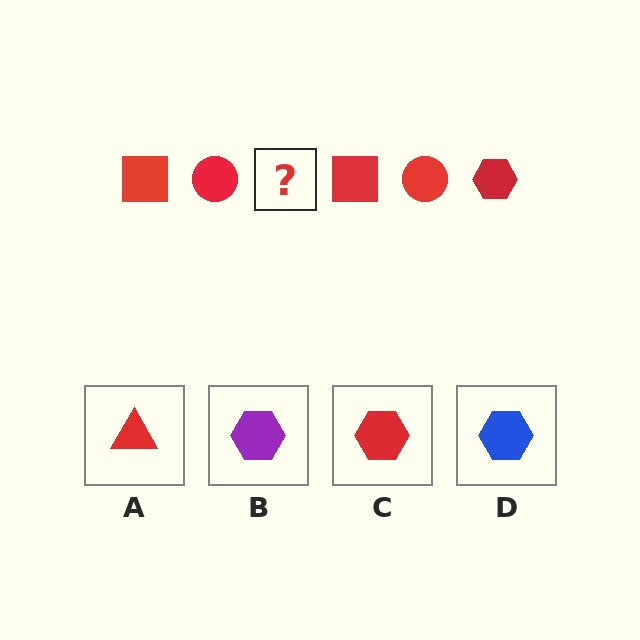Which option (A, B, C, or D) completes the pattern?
C.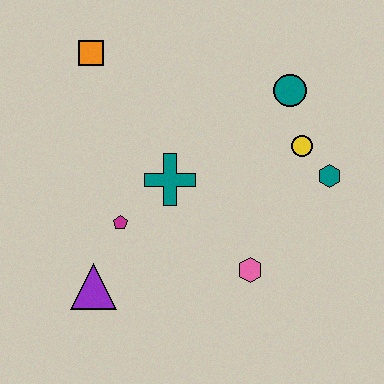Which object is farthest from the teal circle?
The purple triangle is farthest from the teal circle.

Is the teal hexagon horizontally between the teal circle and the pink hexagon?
No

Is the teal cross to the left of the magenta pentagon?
No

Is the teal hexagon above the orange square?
No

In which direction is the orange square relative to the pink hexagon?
The orange square is above the pink hexagon.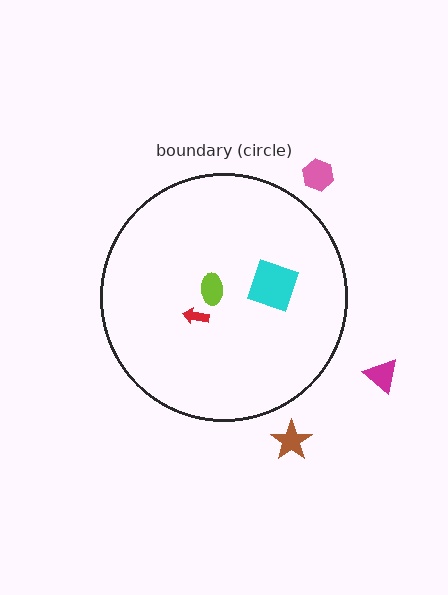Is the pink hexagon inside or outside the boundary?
Outside.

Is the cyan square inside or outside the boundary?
Inside.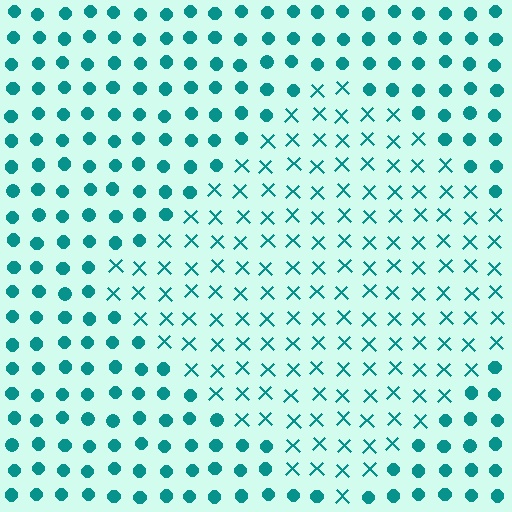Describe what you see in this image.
The image is filled with small teal elements arranged in a uniform grid. A diamond-shaped region contains X marks, while the surrounding area contains circles. The boundary is defined purely by the change in element shape.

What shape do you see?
I see a diamond.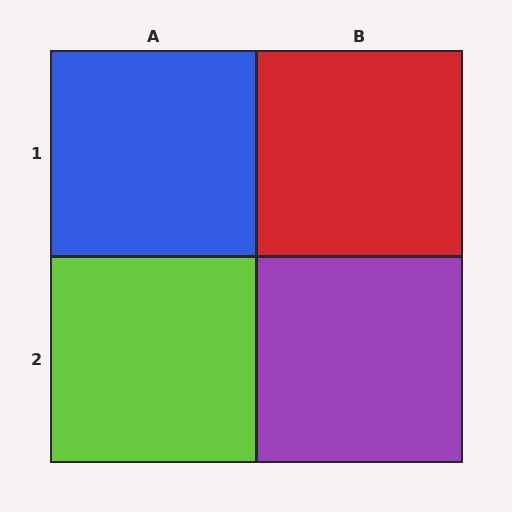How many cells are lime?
1 cell is lime.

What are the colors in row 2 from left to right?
Lime, purple.